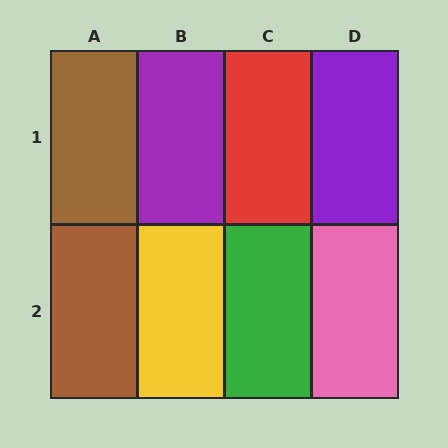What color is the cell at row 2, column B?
Yellow.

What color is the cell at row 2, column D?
Pink.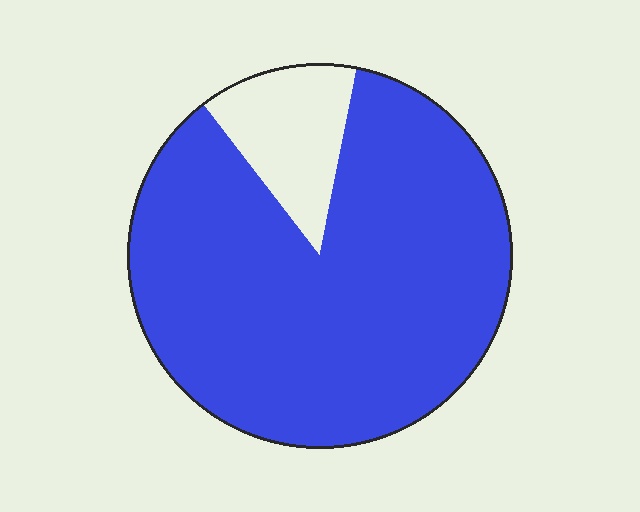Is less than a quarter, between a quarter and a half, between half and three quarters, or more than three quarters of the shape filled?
More than three quarters.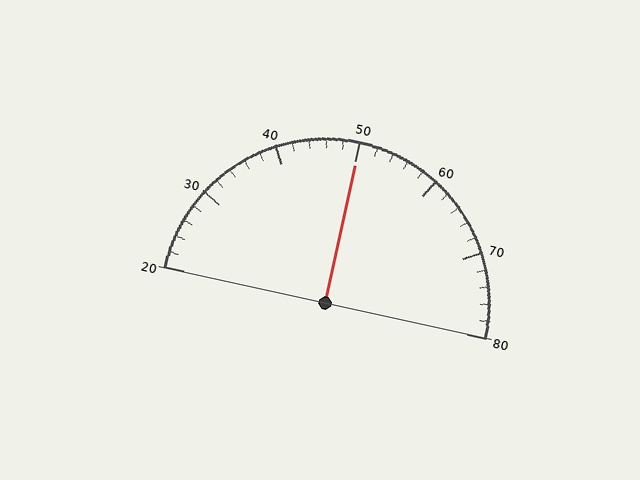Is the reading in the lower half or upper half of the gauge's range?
The reading is in the upper half of the range (20 to 80).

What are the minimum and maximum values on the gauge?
The gauge ranges from 20 to 80.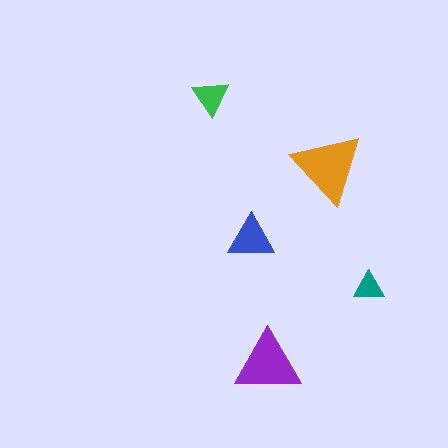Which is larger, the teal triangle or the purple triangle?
The purple one.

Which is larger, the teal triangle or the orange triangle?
The orange one.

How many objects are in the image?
There are 5 objects in the image.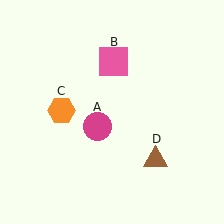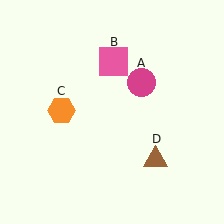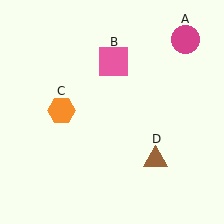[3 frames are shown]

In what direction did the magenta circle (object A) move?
The magenta circle (object A) moved up and to the right.